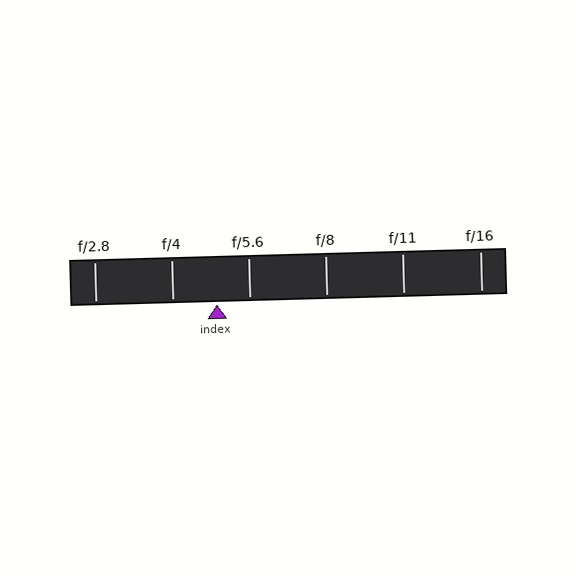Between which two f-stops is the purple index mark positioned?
The index mark is between f/4 and f/5.6.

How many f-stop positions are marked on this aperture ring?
There are 6 f-stop positions marked.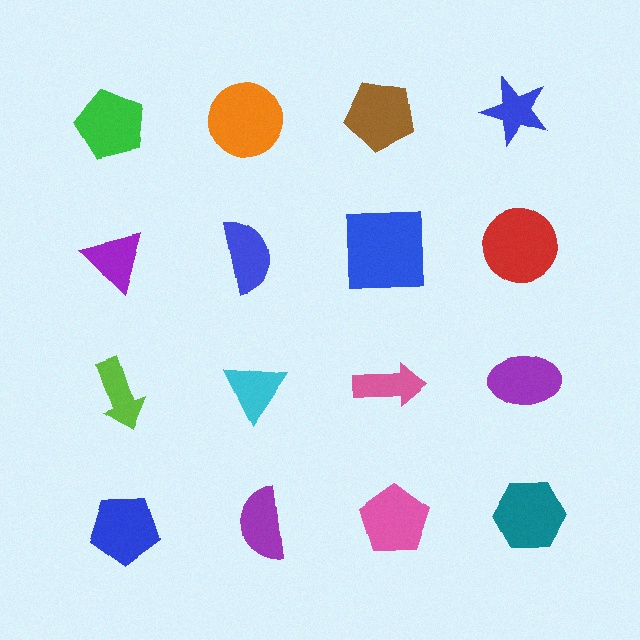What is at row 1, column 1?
A green pentagon.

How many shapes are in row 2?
4 shapes.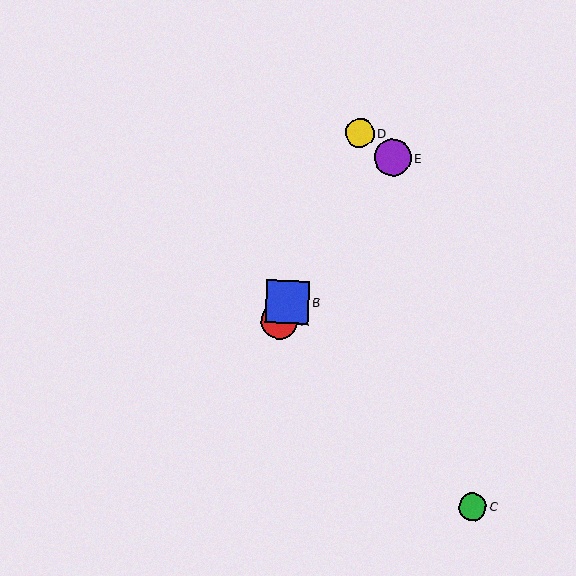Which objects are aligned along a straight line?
Objects A, B, D are aligned along a straight line.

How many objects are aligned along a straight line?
3 objects (A, B, D) are aligned along a straight line.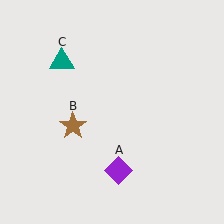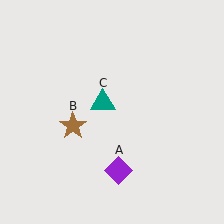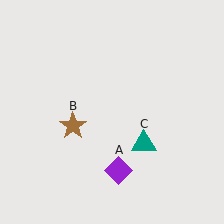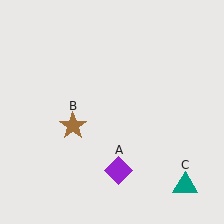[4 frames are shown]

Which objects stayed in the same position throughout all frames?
Purple diamond (object A) and brown star (object B) remained stationary.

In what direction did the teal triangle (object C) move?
The teal triangle (object C) moved down and to the right.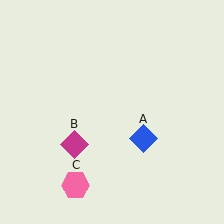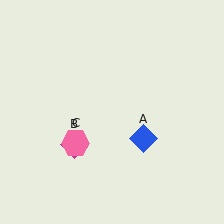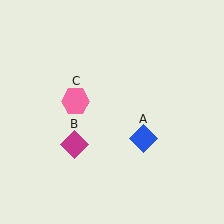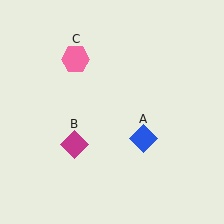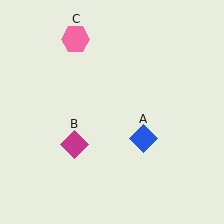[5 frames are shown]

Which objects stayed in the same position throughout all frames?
Blue diamond (object A) and magenta diamond (object B) remained stationary.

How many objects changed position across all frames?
1 object changed position: pink hexagon (object C).